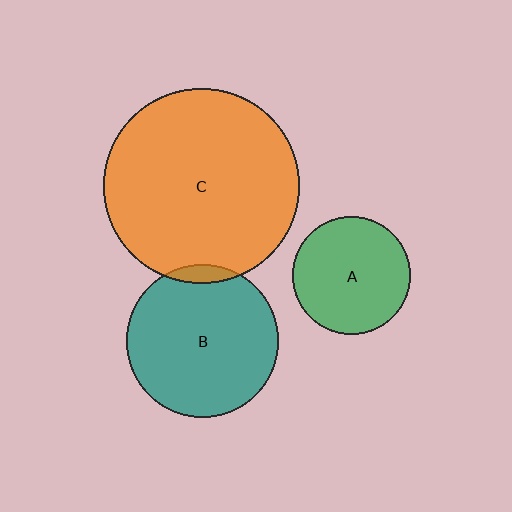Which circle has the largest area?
Circle C (orange).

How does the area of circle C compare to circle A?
Approximately 2.7 times.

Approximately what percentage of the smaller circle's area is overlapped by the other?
Approximately 5%.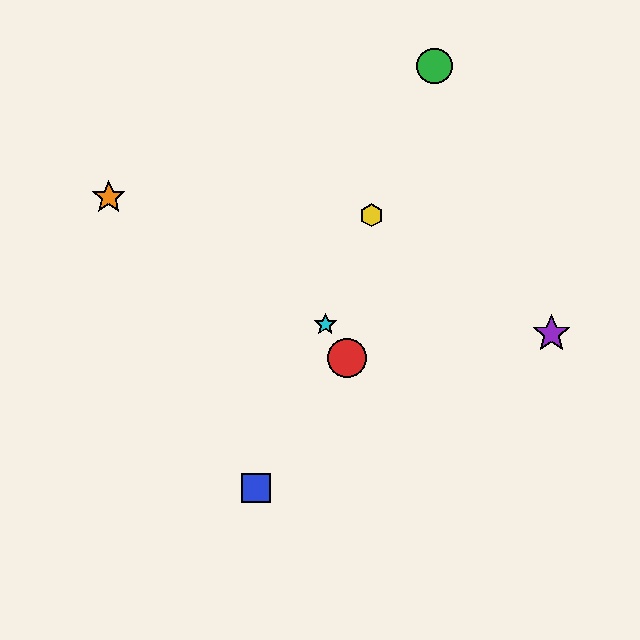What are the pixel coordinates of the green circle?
The green circle is at (434, 66).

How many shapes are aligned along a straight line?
4 shapes (the blue square, the green circle, the yellow hexagon, the cyan star) are aligned along a straight line.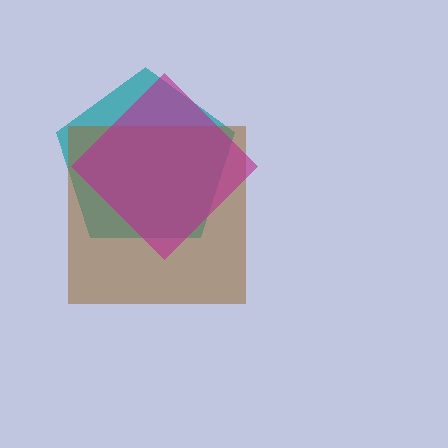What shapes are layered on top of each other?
The layered shapes are: a teal pentagon, a brown square, a magenta diamond.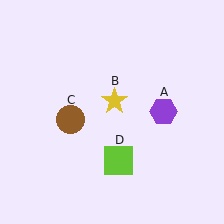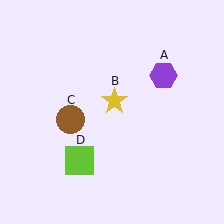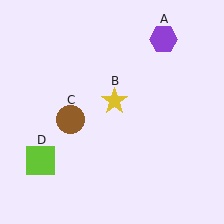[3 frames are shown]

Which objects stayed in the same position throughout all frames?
Yellow star (object B) and brown circle (object C) remained stationary.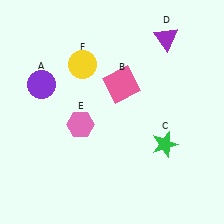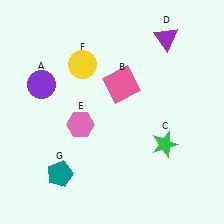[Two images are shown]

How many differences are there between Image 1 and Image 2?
There is 1 difference between the two images.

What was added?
A teal pentagon (G) was added in Image 2.